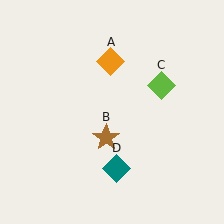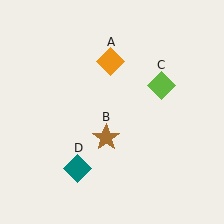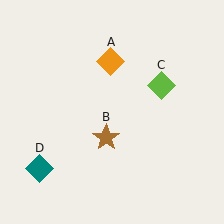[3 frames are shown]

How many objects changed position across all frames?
1 object changed position: teal diamond (object D).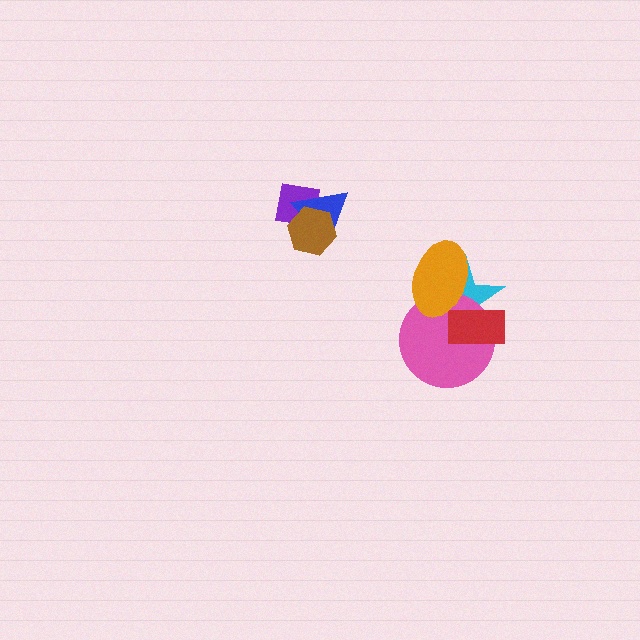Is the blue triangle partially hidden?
Yes, it is partially covered by another shape.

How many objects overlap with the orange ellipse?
3 objects overlap with the orange ellipse.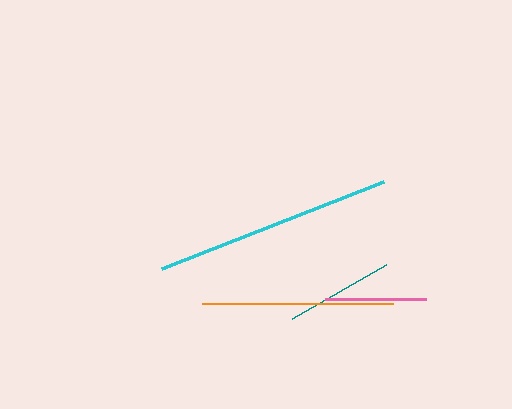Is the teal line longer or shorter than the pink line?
The teal line is longer than the pink line.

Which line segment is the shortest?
The pink line is the shortest at approximately 101 pixels.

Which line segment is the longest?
The cyan line is the longest at approximately 238 pixels.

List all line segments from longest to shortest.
From longest to shortest: cyan, orange, teal, pink.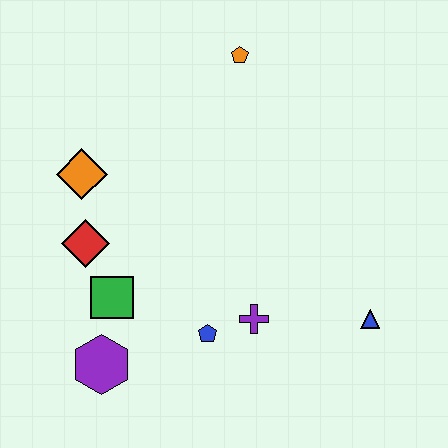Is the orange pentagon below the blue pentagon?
No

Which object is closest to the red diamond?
The green square is closest to the red diamond.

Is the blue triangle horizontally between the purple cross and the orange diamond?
No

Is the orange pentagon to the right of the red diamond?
Yes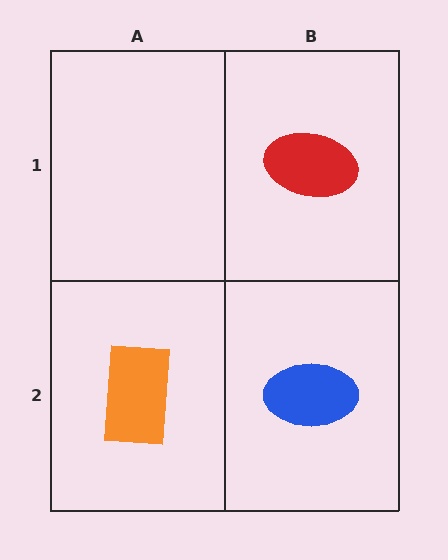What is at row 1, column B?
A red ellipse.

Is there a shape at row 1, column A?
No, that cell is empty.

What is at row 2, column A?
An orange rectangle.